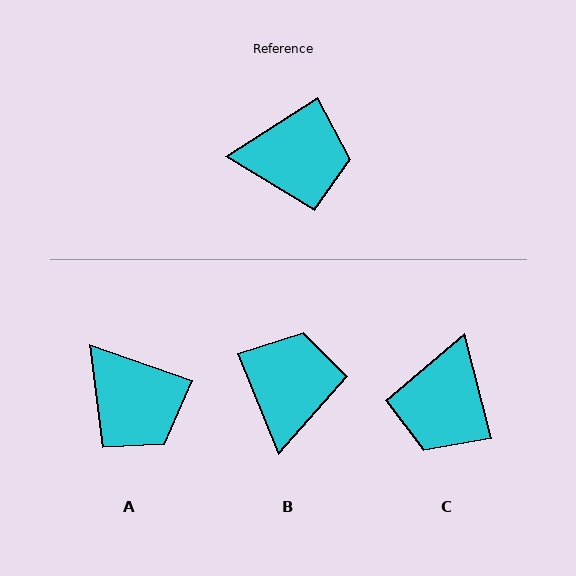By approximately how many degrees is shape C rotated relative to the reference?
Approximately 108 degrees clockwise.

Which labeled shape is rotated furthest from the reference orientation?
C, about 108 degrees away.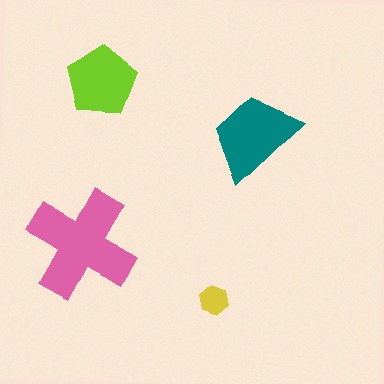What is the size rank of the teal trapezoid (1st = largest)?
2nd.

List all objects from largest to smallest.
The pink cross, the teal trapezoid, the lime pentagon, the yellow hexagon.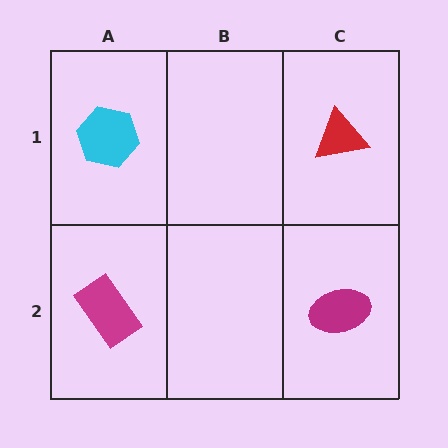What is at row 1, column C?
A red triangle.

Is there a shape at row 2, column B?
No, that cell is empty.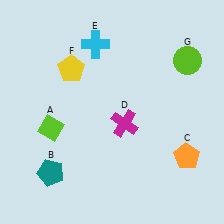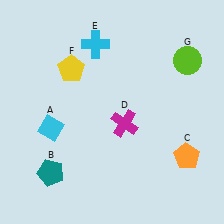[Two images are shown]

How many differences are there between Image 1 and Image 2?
There is 1 difference between the two images.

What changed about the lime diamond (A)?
In Image 1, A is lime. In Image 2, it changed to cyan.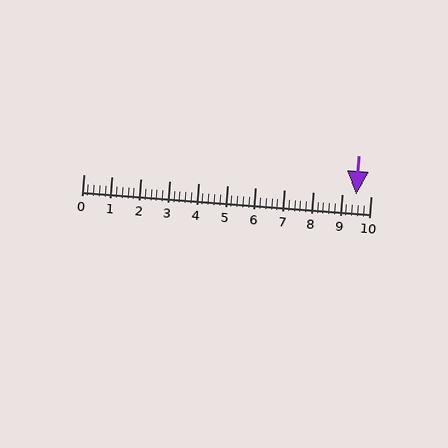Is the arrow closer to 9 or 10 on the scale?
The arrow is closer to 10.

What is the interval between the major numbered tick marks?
The major tick marks are spaced 1 units apart.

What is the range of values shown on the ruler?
The ruler shows values from 0 to 10.